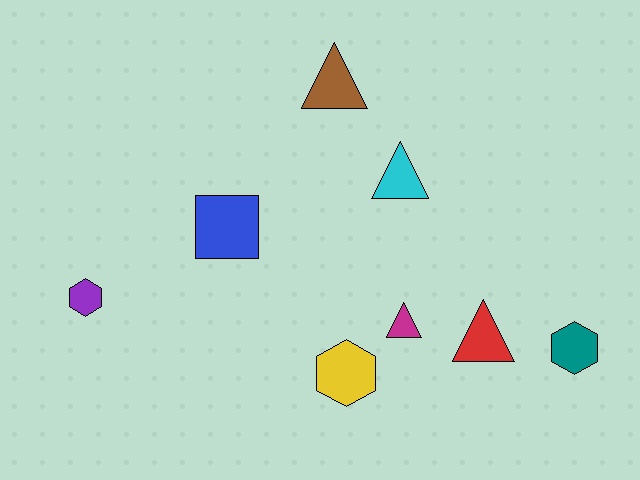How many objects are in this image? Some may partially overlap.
There are 8 objects.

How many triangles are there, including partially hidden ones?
There are 4 triangles.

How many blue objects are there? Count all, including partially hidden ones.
There is 1 blue object.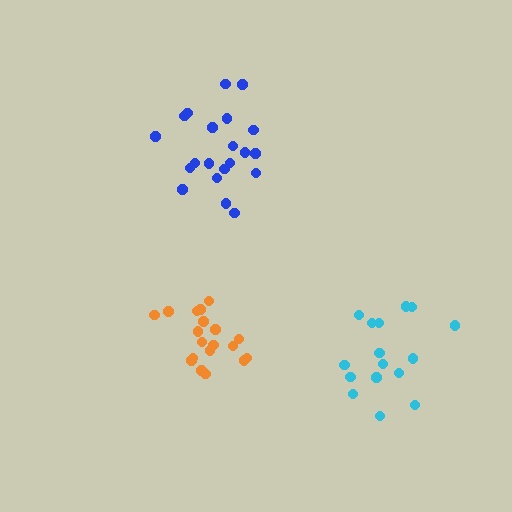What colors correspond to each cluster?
The clusters are colored: blue, cyan, orange.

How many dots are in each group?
Group 1: 21 dots, Group 2: 16 dots, Group 3: 19 dots (56 total).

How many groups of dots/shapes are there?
There are 3 groups.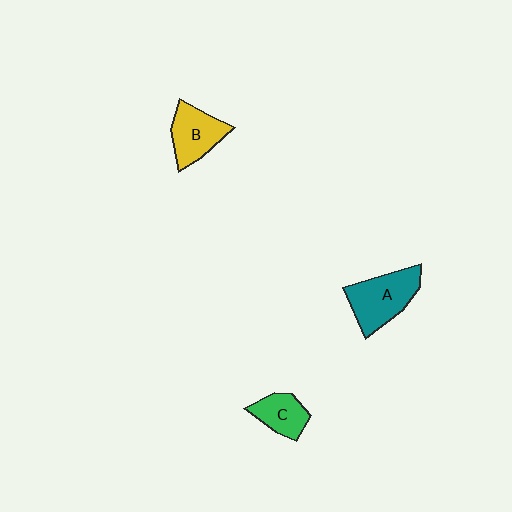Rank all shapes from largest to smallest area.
From largest to smallest: A (teal), B (yellow), C (green).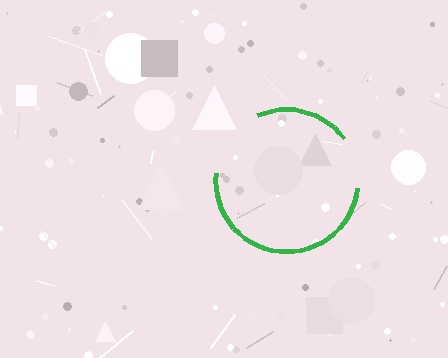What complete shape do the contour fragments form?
The contour fragments form a circle.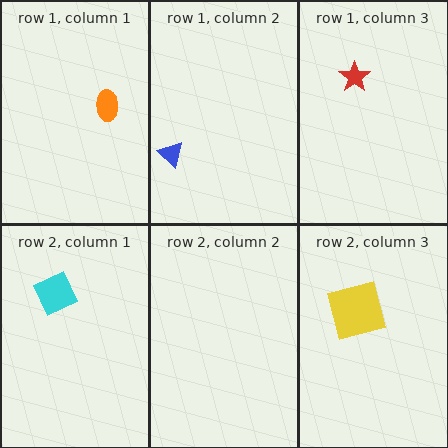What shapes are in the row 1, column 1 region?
The orange ellipse.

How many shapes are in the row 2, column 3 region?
1.